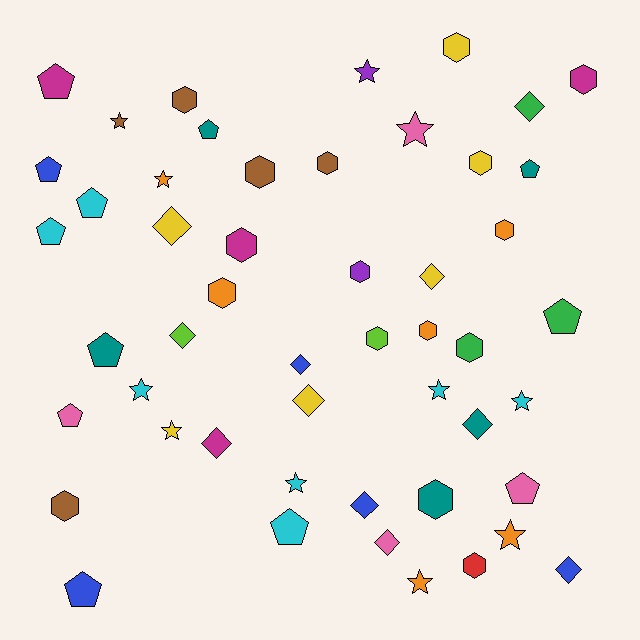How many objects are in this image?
There are 50 objects.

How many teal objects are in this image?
There are 5 teal objects.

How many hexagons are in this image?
There are 16 hexagons.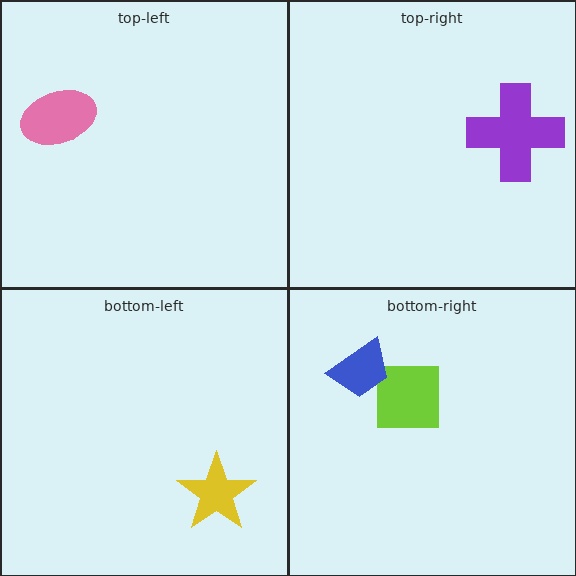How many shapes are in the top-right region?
1.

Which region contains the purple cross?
The top-right region.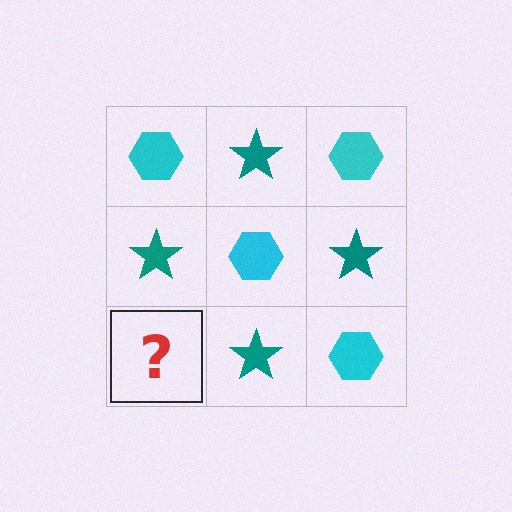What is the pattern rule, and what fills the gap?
The rule is that it alternates cyan hexagon and teal star in a checkerboard pattern. The gap should be filled with a cyan hexagon.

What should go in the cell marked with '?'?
The missing cell should contain a cyan hexagon.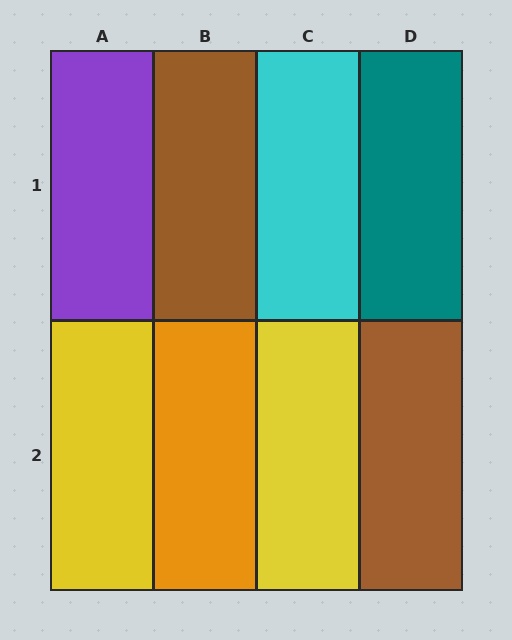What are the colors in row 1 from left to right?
Purple, brown, cyan, teal.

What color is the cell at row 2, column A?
Yellow.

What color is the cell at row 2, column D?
Brown.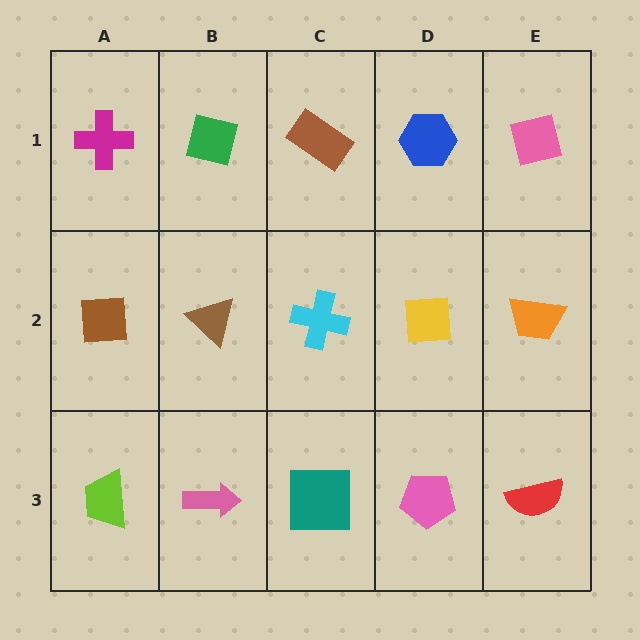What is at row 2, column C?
A cyan cross.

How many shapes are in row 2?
5 shapes.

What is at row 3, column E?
A red semicircle.